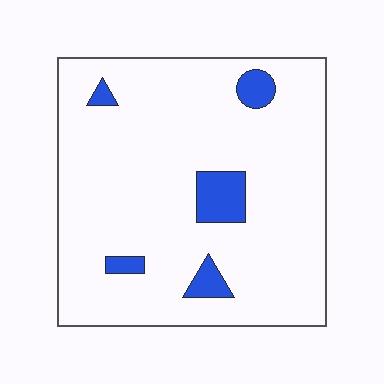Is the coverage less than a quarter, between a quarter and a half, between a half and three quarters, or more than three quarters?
Less than a quarter.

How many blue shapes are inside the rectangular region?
5.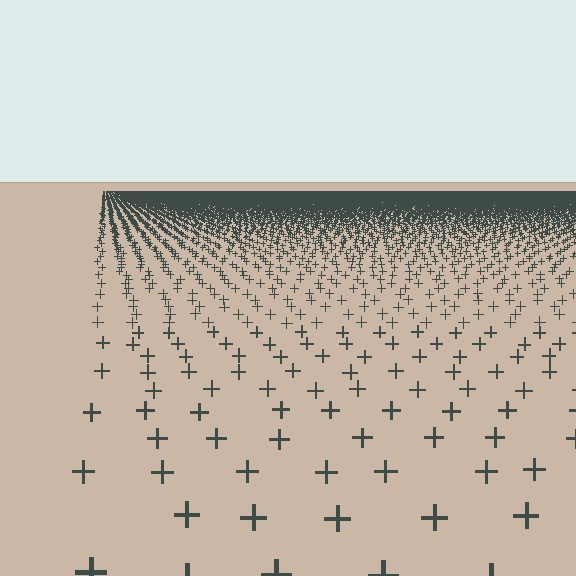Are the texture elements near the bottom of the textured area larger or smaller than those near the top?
Larger. Near the bottom, elements are closer to the viewer and appear at a bigger on-screen size.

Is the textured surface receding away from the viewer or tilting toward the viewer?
The surface is receding away from the viewer. Texture elements get smaller and denser toward the top.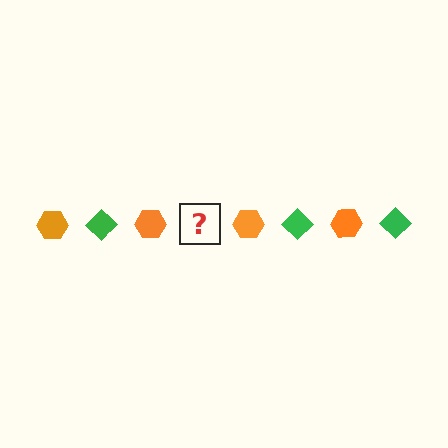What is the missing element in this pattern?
The missing element is a green diamond.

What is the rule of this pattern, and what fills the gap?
The rule is that the pattern alternates between orange hexagon and green diamond. The gap should be filled with a green diamond.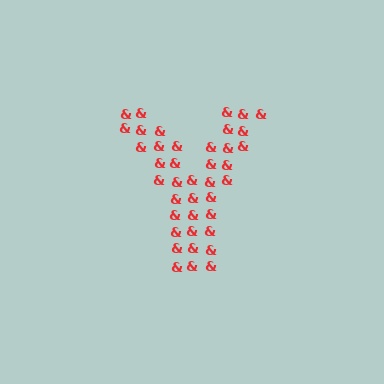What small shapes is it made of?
It is made of small ampersands.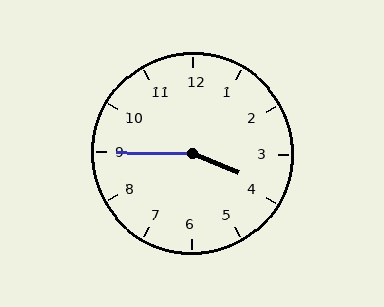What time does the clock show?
3:45.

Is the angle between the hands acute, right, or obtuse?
It is obtuse.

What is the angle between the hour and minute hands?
Approximately 158 degrees.